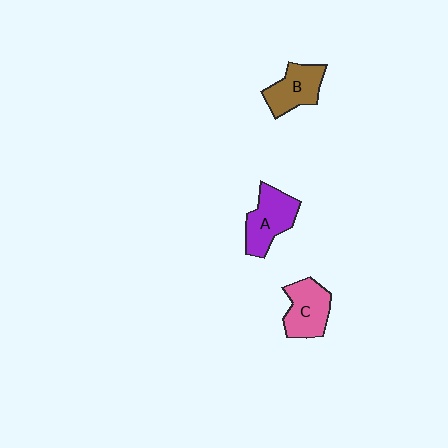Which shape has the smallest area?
Shape B (brown).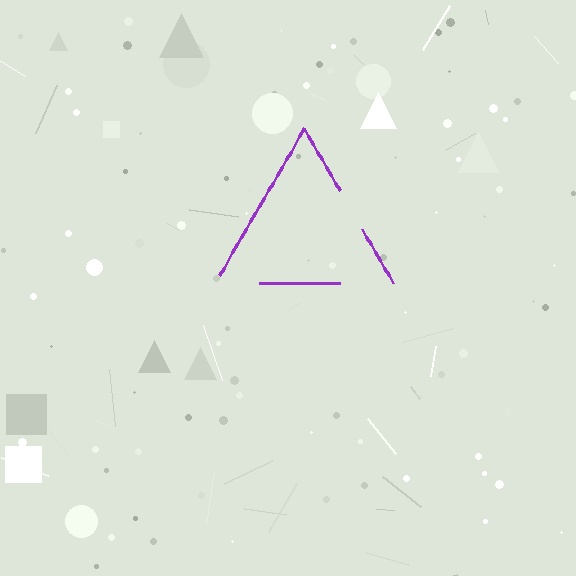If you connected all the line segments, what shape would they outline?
They would outline a triangle.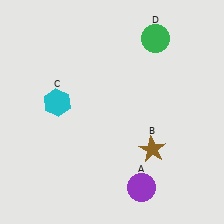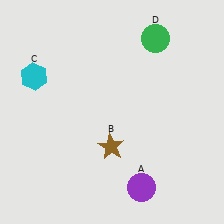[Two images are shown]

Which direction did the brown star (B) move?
The brown star (B) moved left.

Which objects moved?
The objects that moved are: the brown star (B), the cyan hexagon (C).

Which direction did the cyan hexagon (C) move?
The cyan hexagon (C) moved up.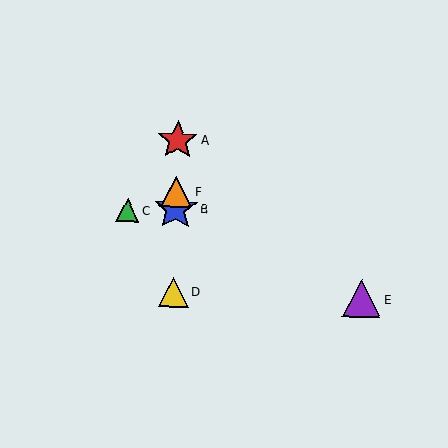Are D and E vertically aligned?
No, D is at x≈173 and E is at x≈362.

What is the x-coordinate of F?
Object F is at x≈176.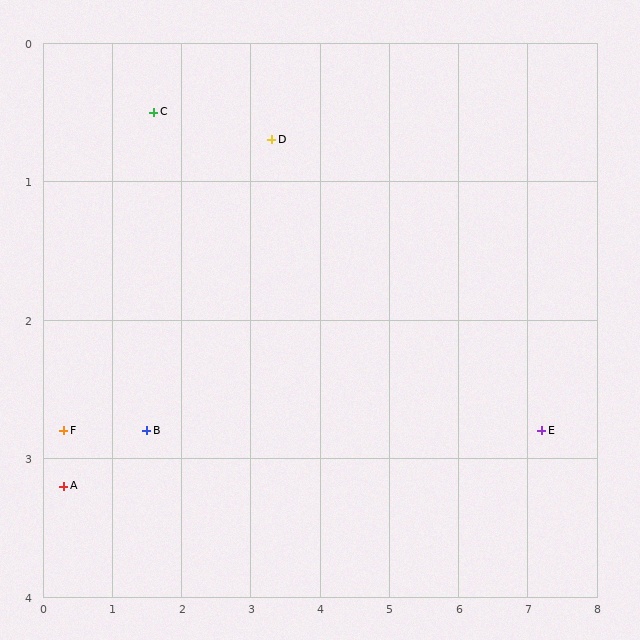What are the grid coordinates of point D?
Point D is at approximately (3.3, 0.7).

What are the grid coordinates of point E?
Point E is at approximately (7.2, 2.8).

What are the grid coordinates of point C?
Point C is at approximately (1.6, 0.5).